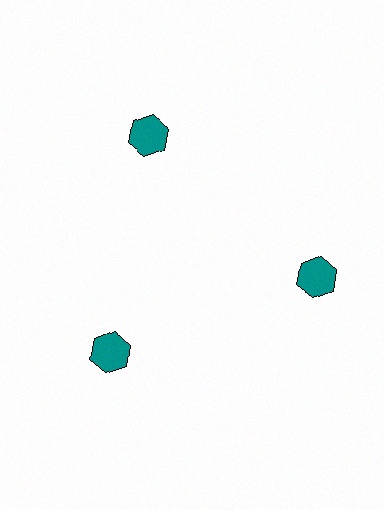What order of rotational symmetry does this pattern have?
This pattern has 3-fold rotational symmetry.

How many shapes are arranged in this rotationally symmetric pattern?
There are 3 shapes, arranged in 3 groups of 1.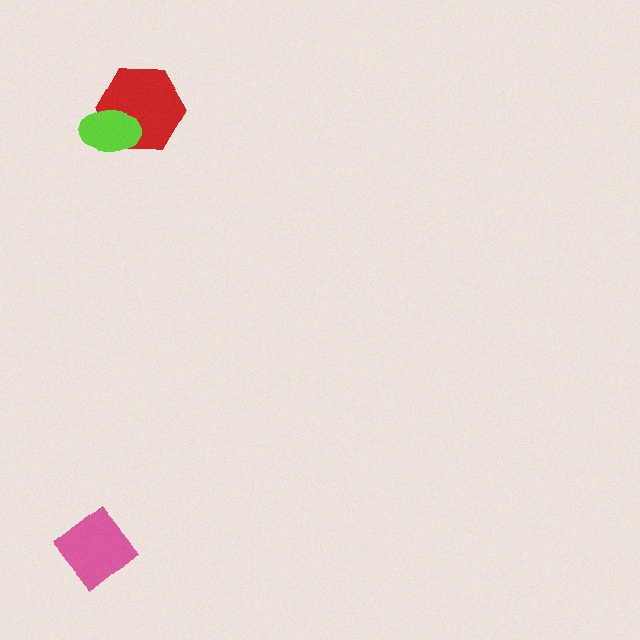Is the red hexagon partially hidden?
Yes, it is partially covered by another shape.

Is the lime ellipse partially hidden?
No, no other shape covers it.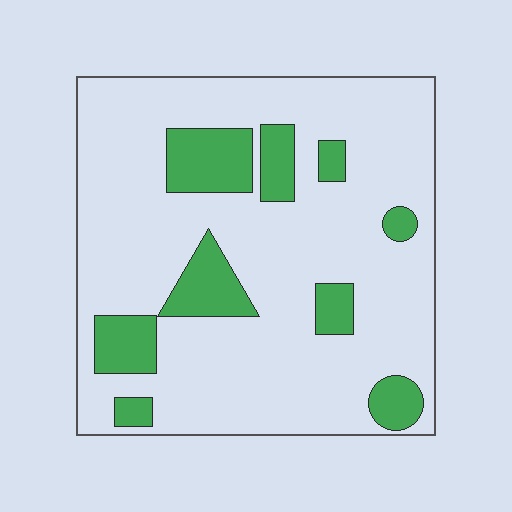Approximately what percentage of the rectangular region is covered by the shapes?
Approximately 20%.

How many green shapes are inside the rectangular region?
9.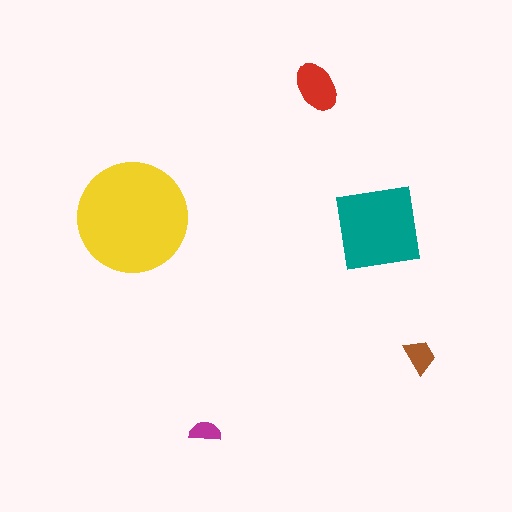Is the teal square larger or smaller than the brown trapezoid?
Larger.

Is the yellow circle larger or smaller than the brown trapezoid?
Larger.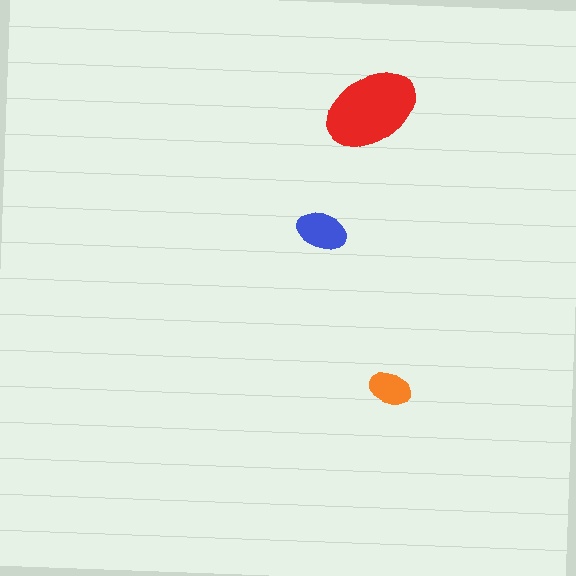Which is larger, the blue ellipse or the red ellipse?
The red one.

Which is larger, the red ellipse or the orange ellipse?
The red one.